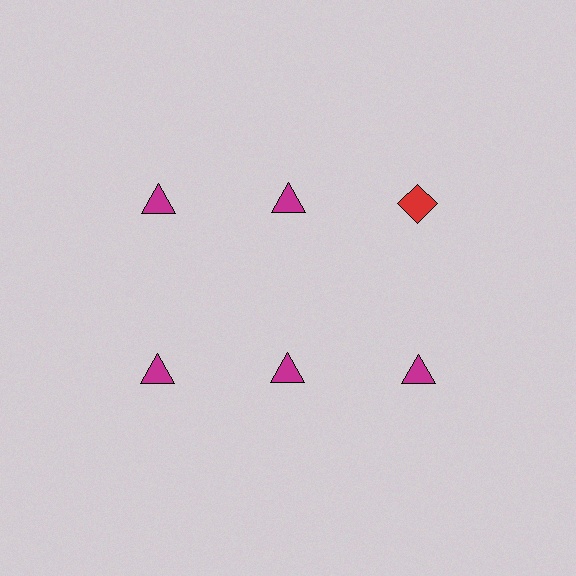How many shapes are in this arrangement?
There are 6 shapes arranged in a grid pattern.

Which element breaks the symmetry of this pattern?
The red diamond in the top row, center column breaks the symmetry. All other shapes are magenta triangles.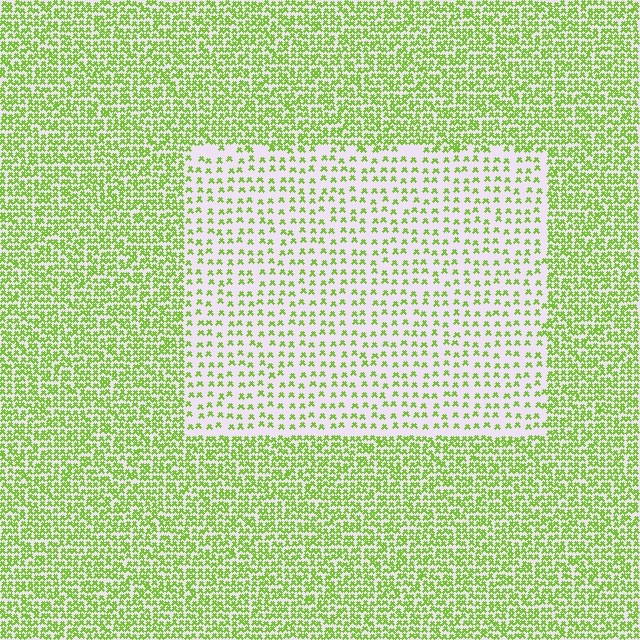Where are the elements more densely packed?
The elements are more densely packed outside the rectangle boundary.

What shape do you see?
I see a rectangle.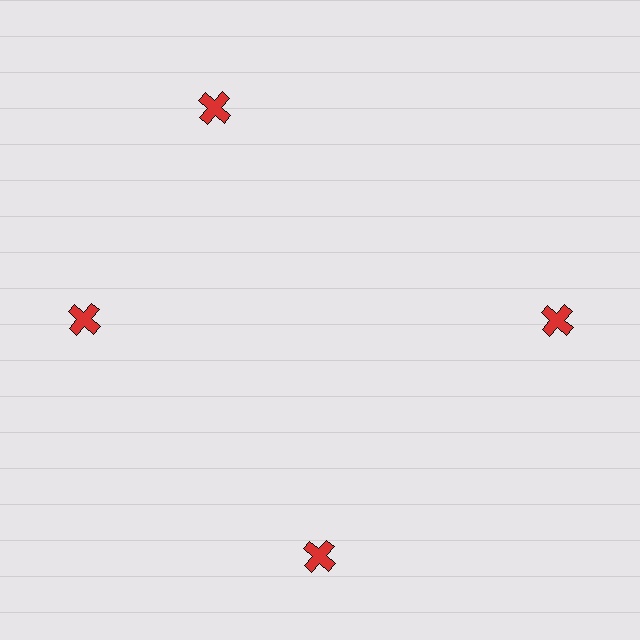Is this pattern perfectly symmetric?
No. The 4 red crosses are arranged in a ring, but one element near the 12 o'clock position is rotated out of alignment along the ring, breaking the 4-fold rotational symmetry.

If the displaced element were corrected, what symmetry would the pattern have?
It would have 4-fold rotational symmetry — the pattern would map onto itself every 90 degrees.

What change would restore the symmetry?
The symmetry would be restored by rotating it back into even spacing with its neighbors so that all 4 crosses sit at equal angles and equal distance from the center.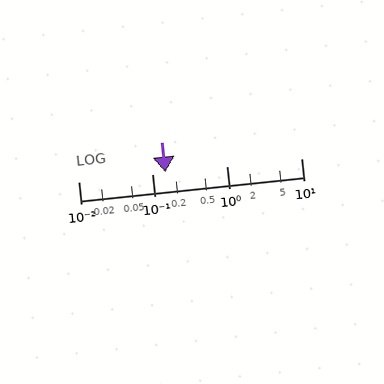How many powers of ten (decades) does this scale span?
The scale spans 3 decades, from 0.01 to 10.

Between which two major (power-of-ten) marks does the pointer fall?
The pointer is between 0.1 and 1.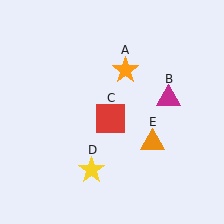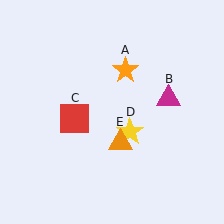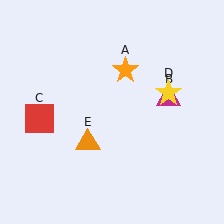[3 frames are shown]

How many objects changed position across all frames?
3 objects changed position: red square (object C), yellow star (object D), orange triangle (object E).